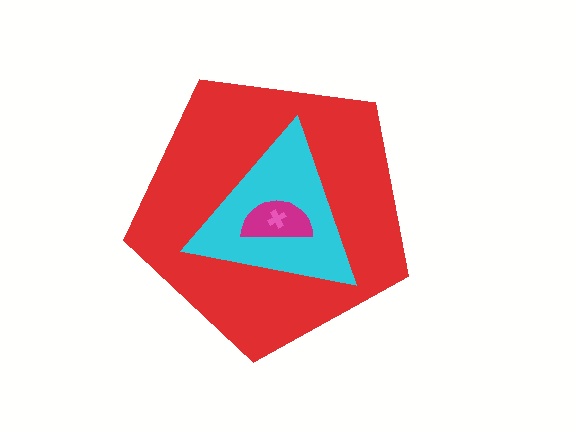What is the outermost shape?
The red pentagon.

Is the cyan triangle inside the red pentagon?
Yes.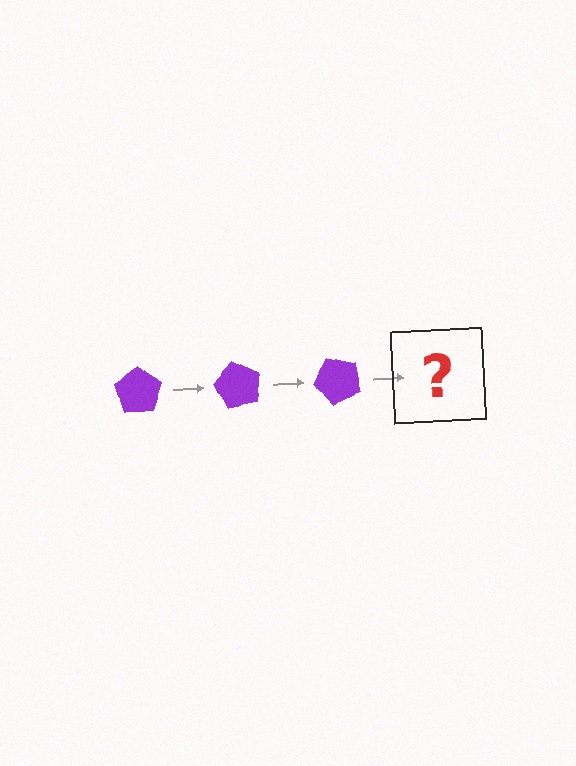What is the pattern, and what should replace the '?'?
The pattern is that the pentagon rotates 60 degrees each step. The '?' should be a purple pentagon rotated 180 degrees.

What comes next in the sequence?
The next element should be a purple pentagon rotated 180 degrees.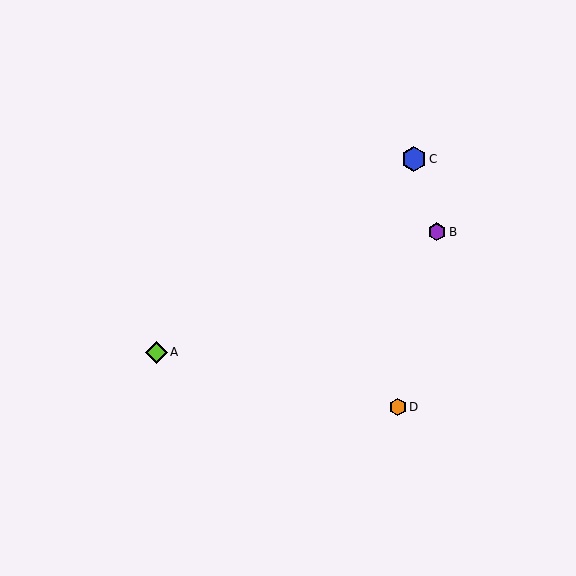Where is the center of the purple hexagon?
The center of the purple hexagon is at (437, 232).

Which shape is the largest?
The blue hexagon (labeled C) is the largest.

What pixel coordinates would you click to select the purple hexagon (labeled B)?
Click at (437, 232) to select the purple hexagon B.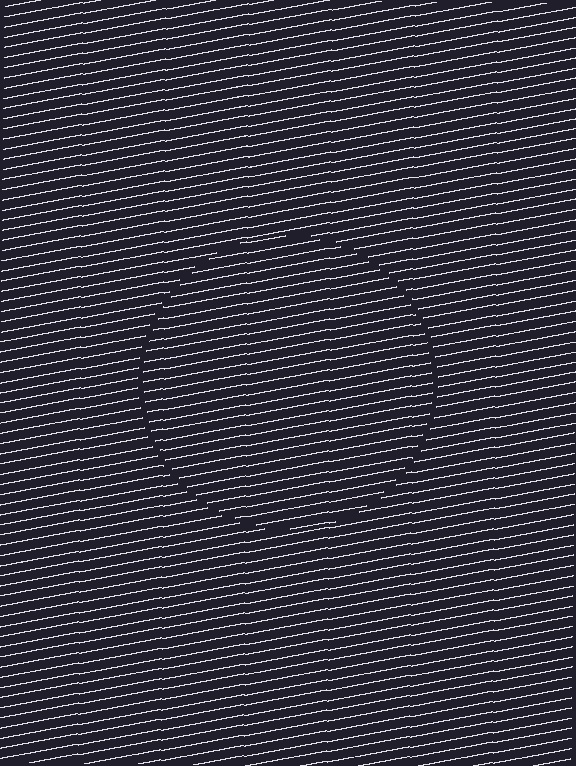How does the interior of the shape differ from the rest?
The interior of the shape contains the same grating, shifted by half a period — the contour is defined by the phase discontinuity where line-ends from the inner and outer gratings abut.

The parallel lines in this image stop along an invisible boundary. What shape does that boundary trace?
An illusory circle. The interior of the shape contains the same grating, shifted by half a period — the contour is defined by the phase discontinuity where line-ends from the inner and outer gratings abut.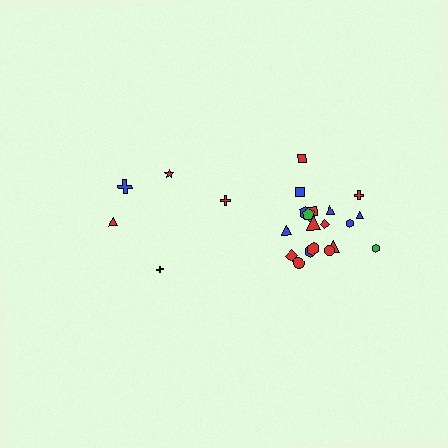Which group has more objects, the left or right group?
The right group.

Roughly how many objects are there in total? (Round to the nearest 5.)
Roughly 25 objects in total.